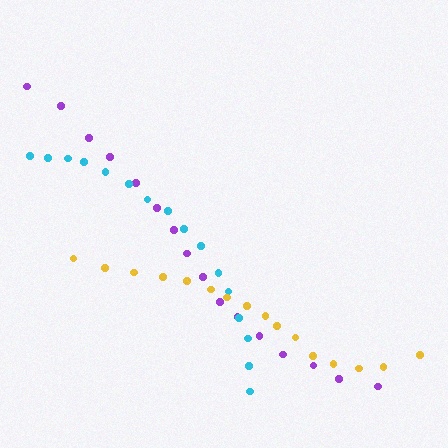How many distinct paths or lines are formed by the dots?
There are 3 distinct paths.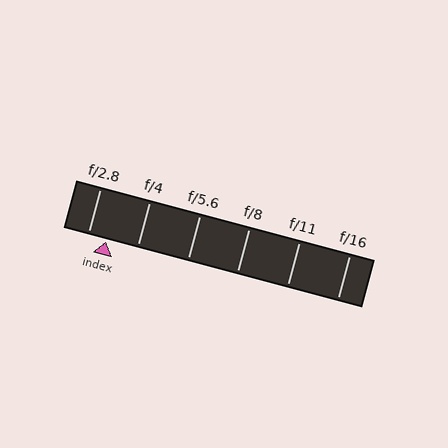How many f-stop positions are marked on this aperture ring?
There are 6 f-stop positions marked.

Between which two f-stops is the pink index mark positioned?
The index mark is between f/2.8 and f/4.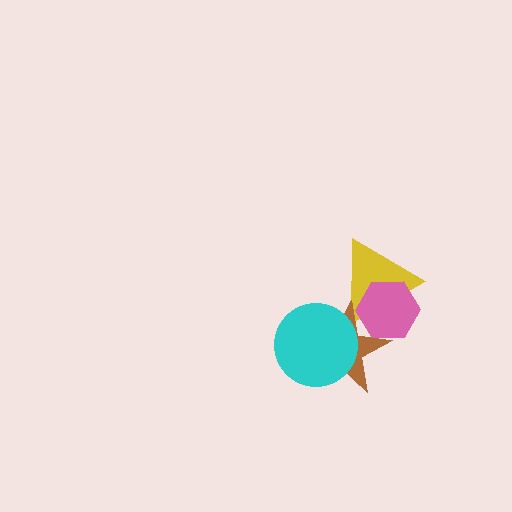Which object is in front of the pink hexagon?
The brown star is in front of the pink hexagon.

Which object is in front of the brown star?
The cyan circle is in front of the brown star.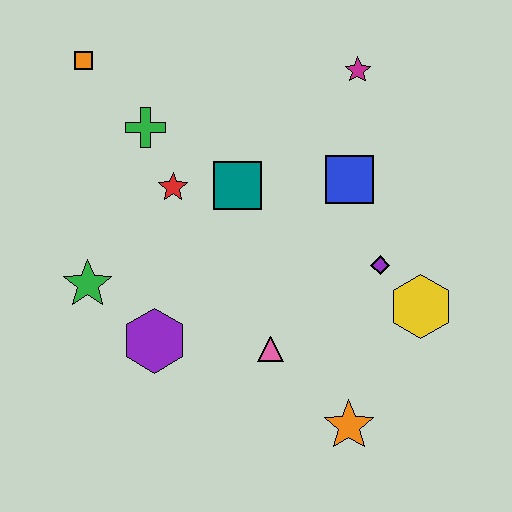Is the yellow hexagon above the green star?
No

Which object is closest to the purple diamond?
The yellow hexagon is closest to the purple diamond.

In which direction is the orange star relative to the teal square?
The orange star is below the teal square.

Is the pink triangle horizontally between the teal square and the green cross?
No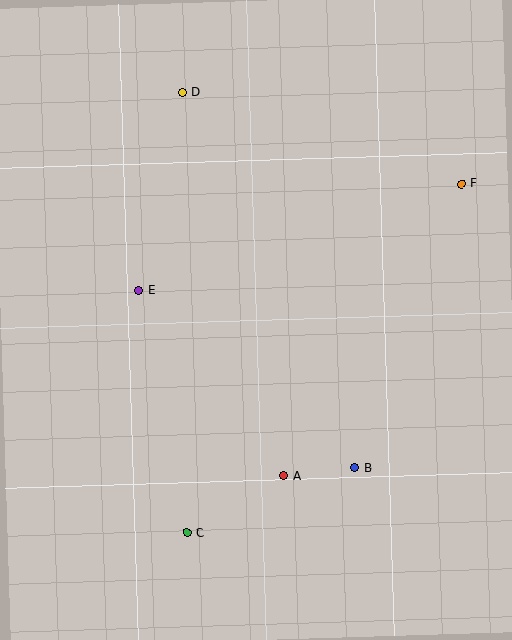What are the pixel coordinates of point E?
Point E is at (139, 291).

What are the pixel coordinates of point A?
Point A is at (283, 476).